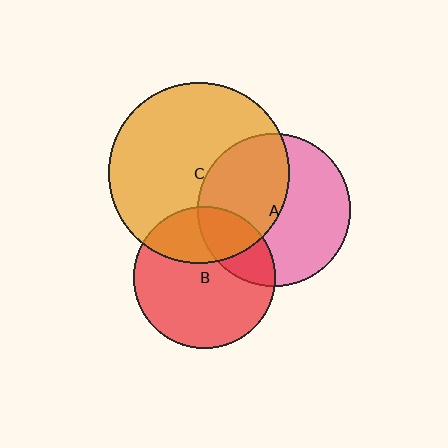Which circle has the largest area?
Circle C (orange).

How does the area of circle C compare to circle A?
Approximately 1.4 times.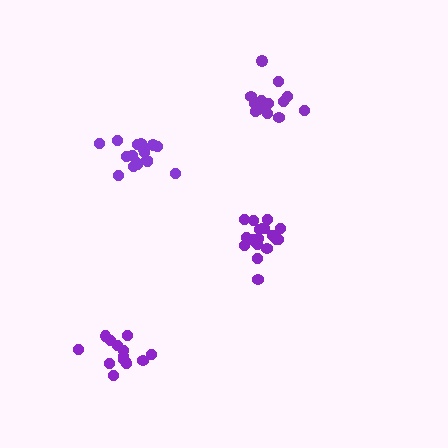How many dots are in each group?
Group 1: 20 dots, Group 2: 14 dots, Group 3: 18 dots, Group 4: 14 dots (66 total).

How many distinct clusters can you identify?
There are 4 distinct clusters.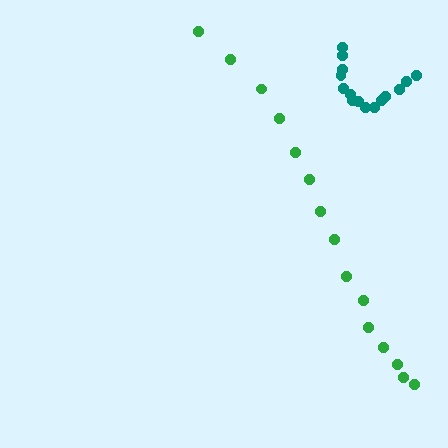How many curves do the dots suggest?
There are 2 distinct paths.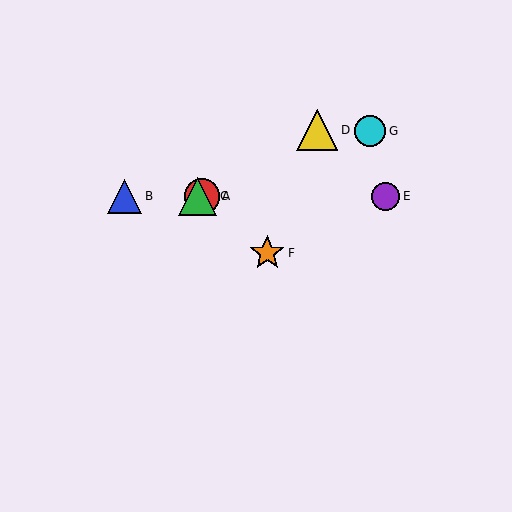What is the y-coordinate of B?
Object B is at y≈196.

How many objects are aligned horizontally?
4 objects (A, B, C, E) are aligned horizontally.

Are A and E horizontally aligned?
Yes, both are at y≈196.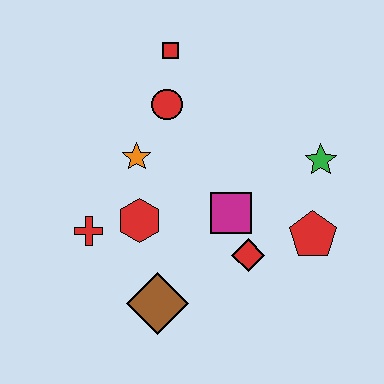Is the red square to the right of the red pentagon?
No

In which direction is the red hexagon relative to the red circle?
The red hexagon is below the red circle.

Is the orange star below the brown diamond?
No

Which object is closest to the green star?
The red pentagon is closest to the green star.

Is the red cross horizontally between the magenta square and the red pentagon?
No